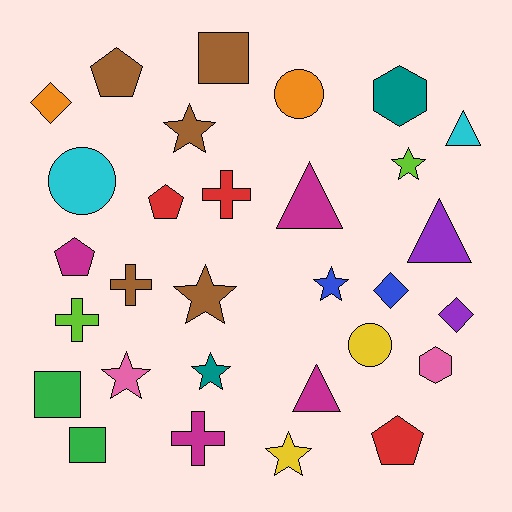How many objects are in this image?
There are 30 objects.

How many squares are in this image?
There are 3 squares.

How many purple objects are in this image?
There are 2 purple objects.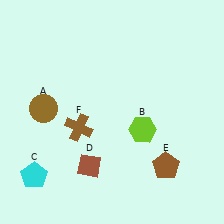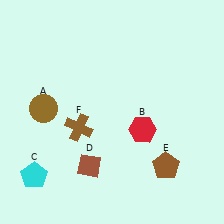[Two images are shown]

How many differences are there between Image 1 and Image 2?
There is 1 difference between the two images.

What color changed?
The hexagon (B) changed from lime in Image 1 to red in Image 2.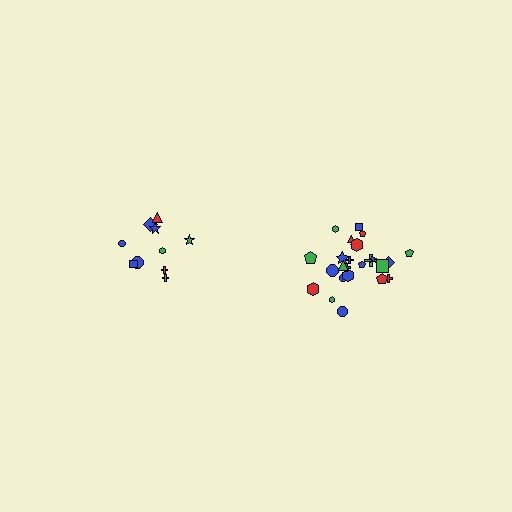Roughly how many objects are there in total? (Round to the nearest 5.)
Roughly 35 objects in total.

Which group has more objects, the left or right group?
The right group.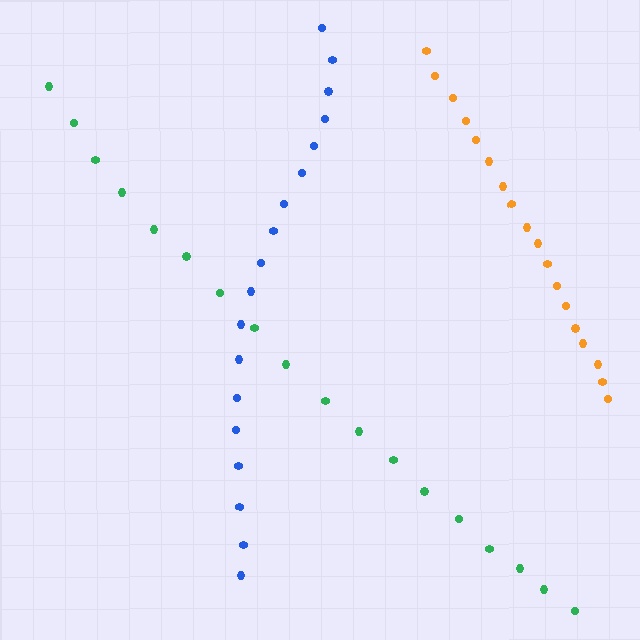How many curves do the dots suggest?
There are 3 distinct paths.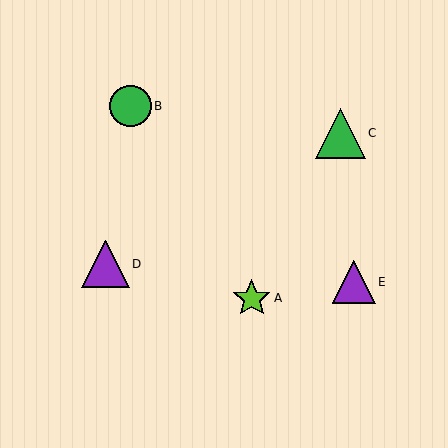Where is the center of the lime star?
The center of the lime star is at (252, 298).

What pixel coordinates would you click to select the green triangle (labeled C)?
Click at (340, 133) to select the green triangle C.